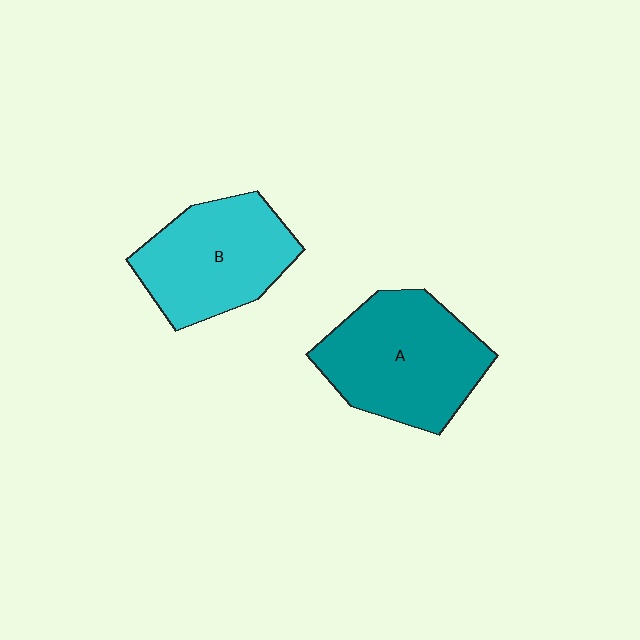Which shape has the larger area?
Shape A (teal).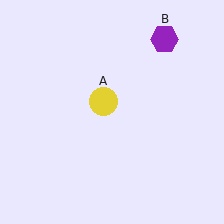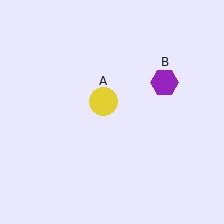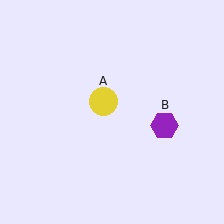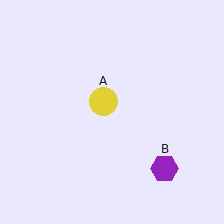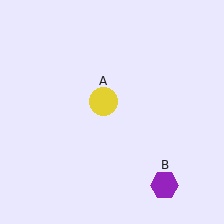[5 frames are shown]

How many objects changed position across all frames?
1 object changed position: purple hexagon (object B).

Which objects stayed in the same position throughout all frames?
Yellow circle (object A) remained stationary.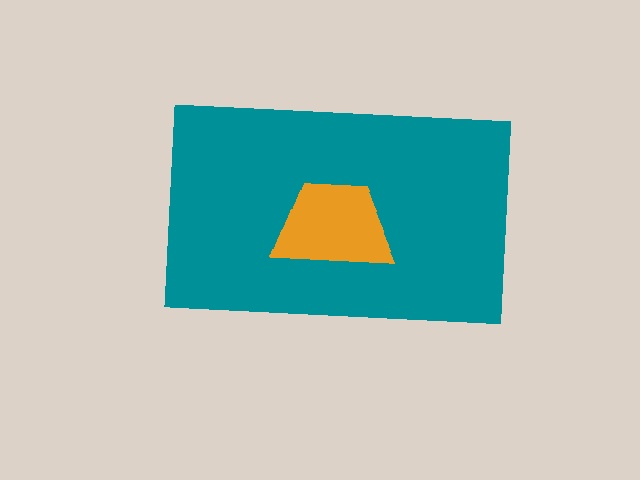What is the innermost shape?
The orange trapezoid.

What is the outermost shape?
The teal rectangle.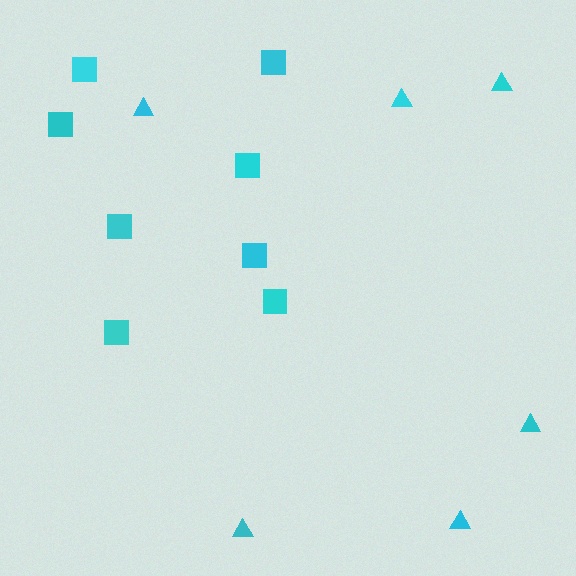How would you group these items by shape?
There are 2 groups: one group of triangles (6) and one group of squares (8).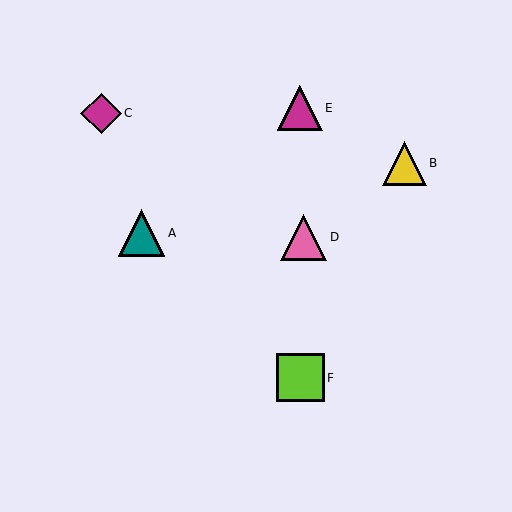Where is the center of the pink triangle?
The center of the pink triangle is at (304, 237).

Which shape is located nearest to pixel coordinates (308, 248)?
The pink triangle (labeled D) at (304, 237) is nearest to that location.